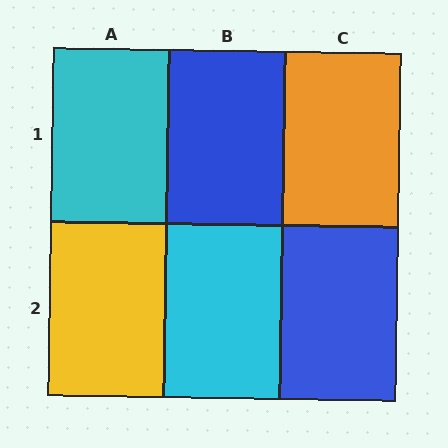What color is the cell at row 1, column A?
Cyan.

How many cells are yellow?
1 cell is yellow.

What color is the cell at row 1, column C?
Orange.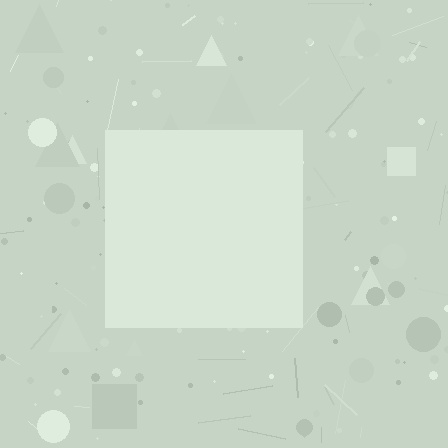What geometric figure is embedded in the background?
A square is embedded in the background.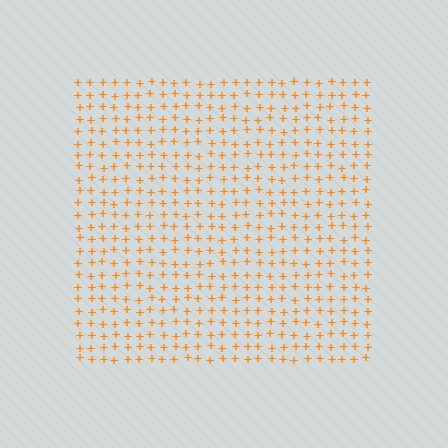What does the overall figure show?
The overall figure shows a square.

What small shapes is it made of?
It is made of small plus signs.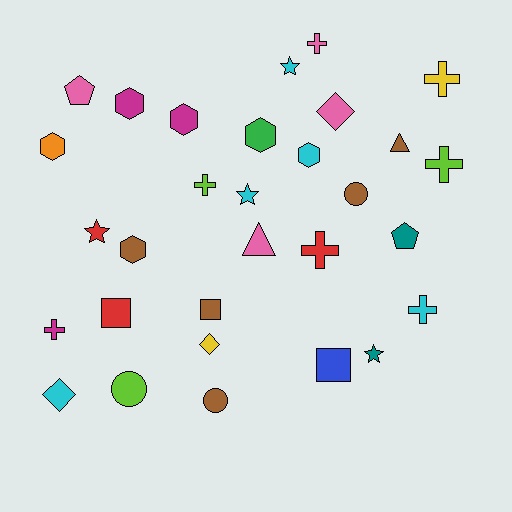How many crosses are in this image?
There are 7 crosses.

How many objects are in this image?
There are 30 objects.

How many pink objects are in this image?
There are 4 pink objects.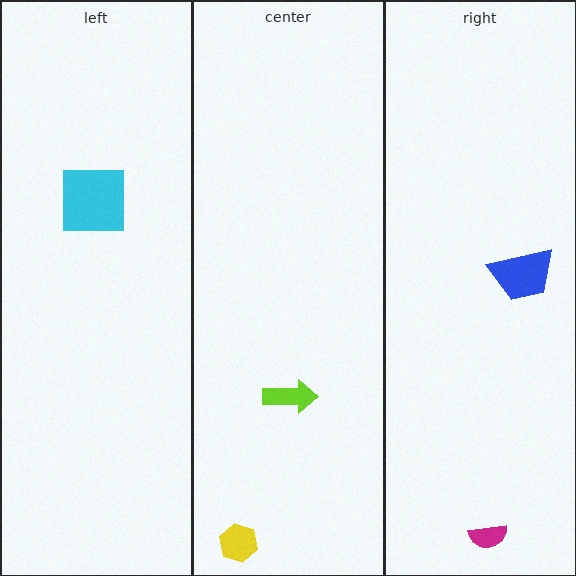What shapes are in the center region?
The lime arrow, the yellow hexagon.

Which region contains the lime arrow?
The center region.